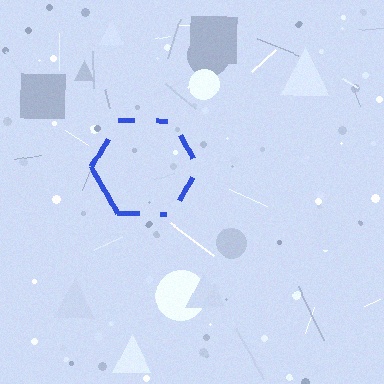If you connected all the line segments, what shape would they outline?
They would outline a hexagon.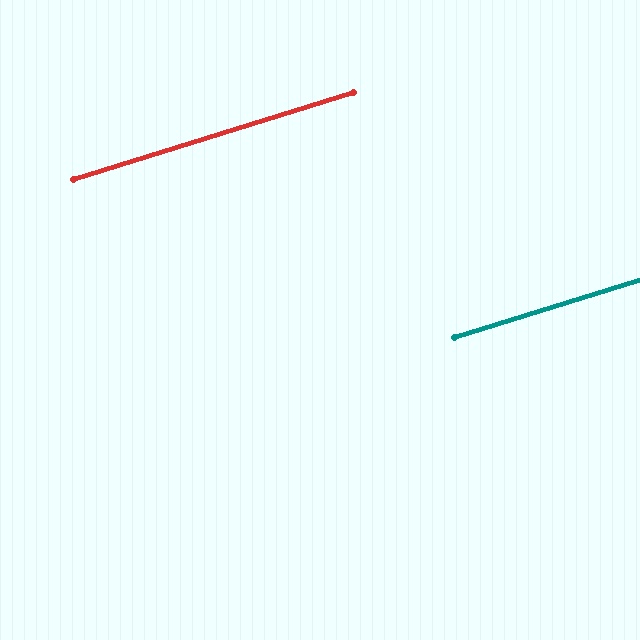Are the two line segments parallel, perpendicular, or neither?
Parallel — their directions differ by only 0.1°.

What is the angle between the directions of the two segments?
Approximately 0 degrees.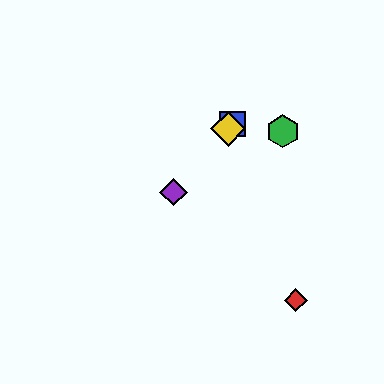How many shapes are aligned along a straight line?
3 shapes (the blue square, the yellow diamond, the purple diamond) are aligned along a straight line.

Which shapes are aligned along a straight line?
The blue square, the yellow diamond, the purple diamond are aligned along a straight line.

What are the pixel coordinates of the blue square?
The blue square is at (232, 124).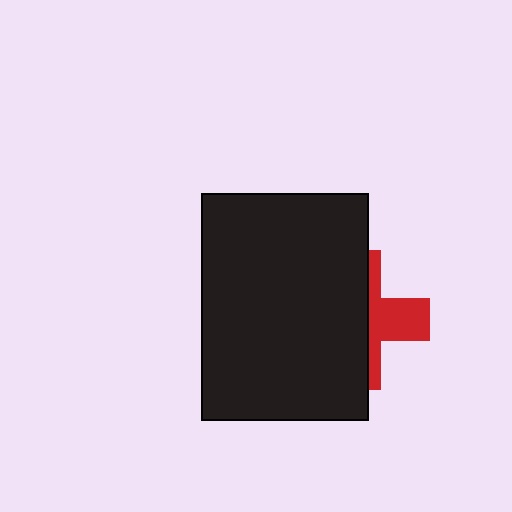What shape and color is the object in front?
The object in front is a black rectangle.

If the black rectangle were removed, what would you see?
You would see the complete red cross.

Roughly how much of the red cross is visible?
A small part of it is visible (roughly 37%).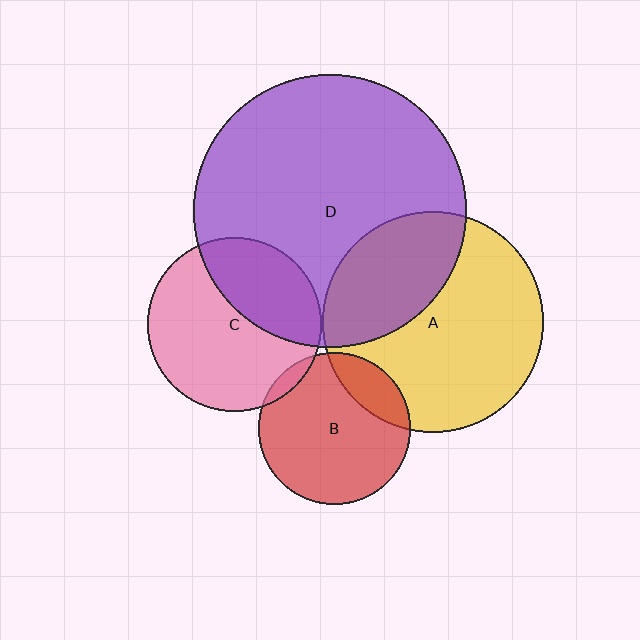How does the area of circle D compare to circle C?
Approximately 2.5 times.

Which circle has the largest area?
Circle D (purple).